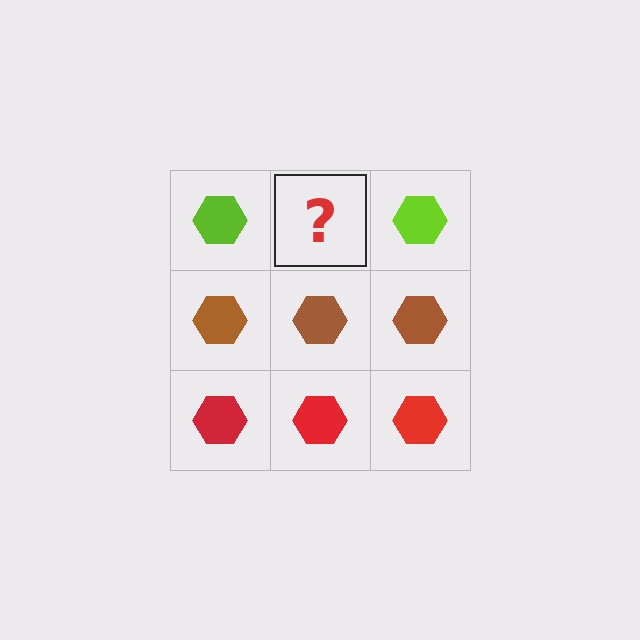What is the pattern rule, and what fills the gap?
The rule is that each row has a consistent color. The gap should be filled with a lime hexagon.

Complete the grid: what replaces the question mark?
The question mark should be replaced with a lime hexagon.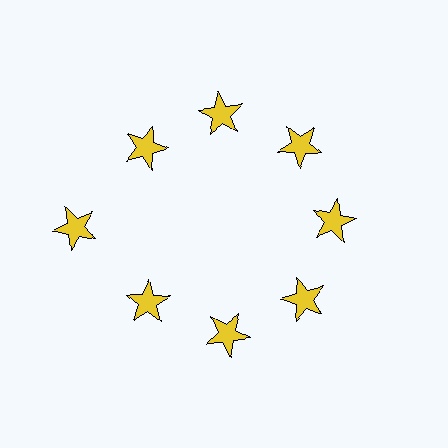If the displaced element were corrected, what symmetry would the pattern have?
It would have 8-fold rotational symmetry — the pattern would map onto itself every 45 degrees.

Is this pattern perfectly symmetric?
No. The 8 yellow stars are arranged in a ring, but one element near the 9 o'clock position is pushed outward from the center, breaking the 8-fold rotational symmetry.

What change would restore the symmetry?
The symmetry would be restored by moving it inward, back onto the ring so that all 8 stars sit at equal angles and equal distance from the center.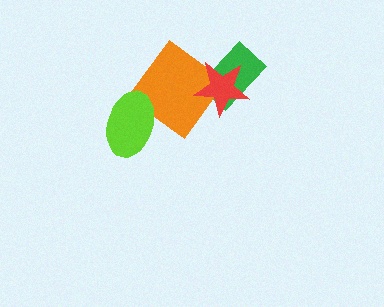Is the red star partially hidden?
No, no other shape covers it.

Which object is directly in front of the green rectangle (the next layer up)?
The orange diamond is directly in front of the green rectangle.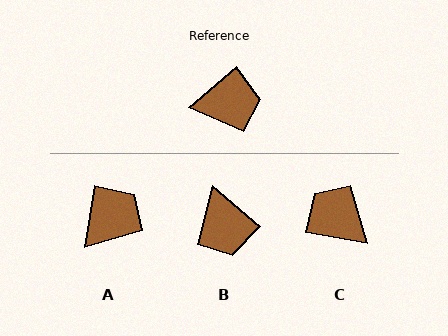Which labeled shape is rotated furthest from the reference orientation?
C, about 130 degrees away.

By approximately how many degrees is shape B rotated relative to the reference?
Approximately 80 degrees clockwise.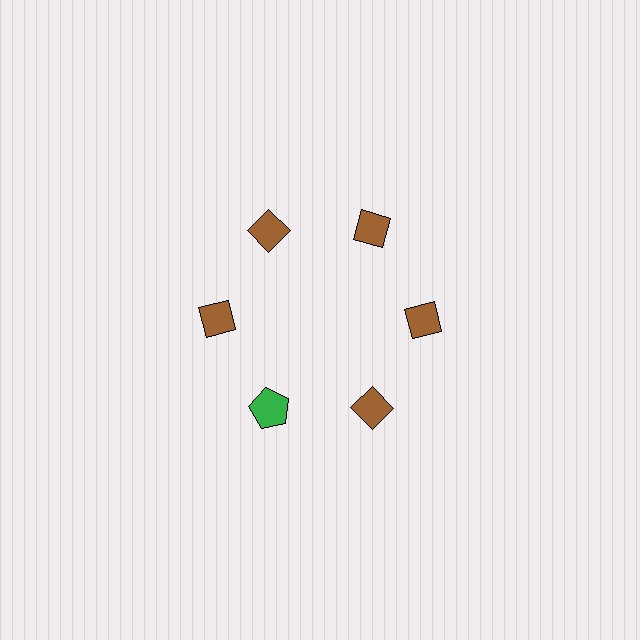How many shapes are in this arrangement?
There are 6 shapes arranged in a ring pattern.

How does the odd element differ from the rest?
It differs in both color (green instead of brown) and shape (pentagon instead of diamond).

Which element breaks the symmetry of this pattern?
The green pentagon at roughly the 7 o'clock position breaks the symmetry. All other shapes are brown diamonds.